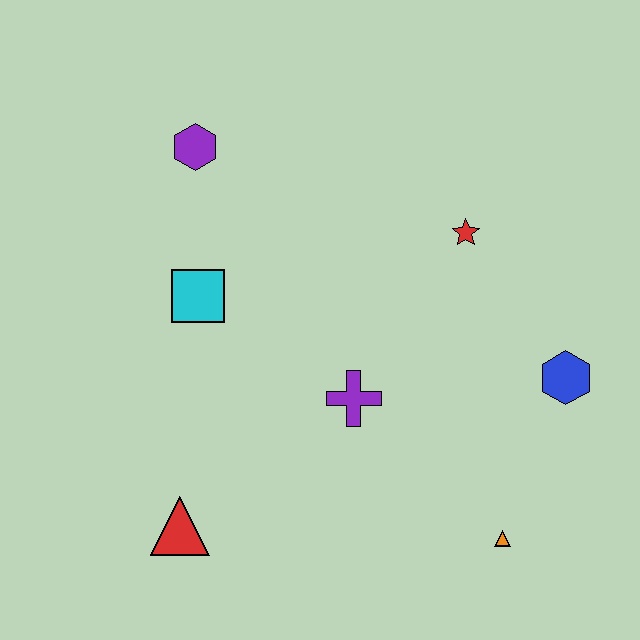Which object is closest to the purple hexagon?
The cyan square is closest to the purple hexagon.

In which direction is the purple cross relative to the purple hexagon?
The purple cross is below the purple hexagon.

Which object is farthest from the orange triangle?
The purple hexagon is farthest from the orange triangle.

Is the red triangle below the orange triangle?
No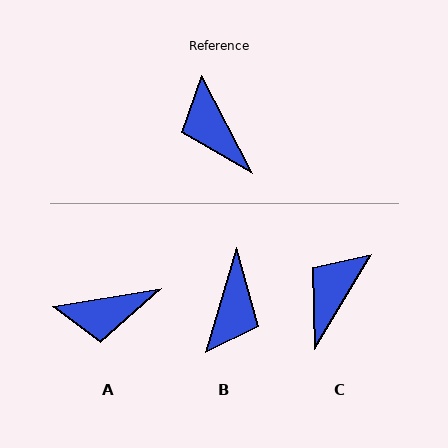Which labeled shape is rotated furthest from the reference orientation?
B, about 136 degrees away.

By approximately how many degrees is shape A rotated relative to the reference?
Approximately 72 degrees counter-clockwise.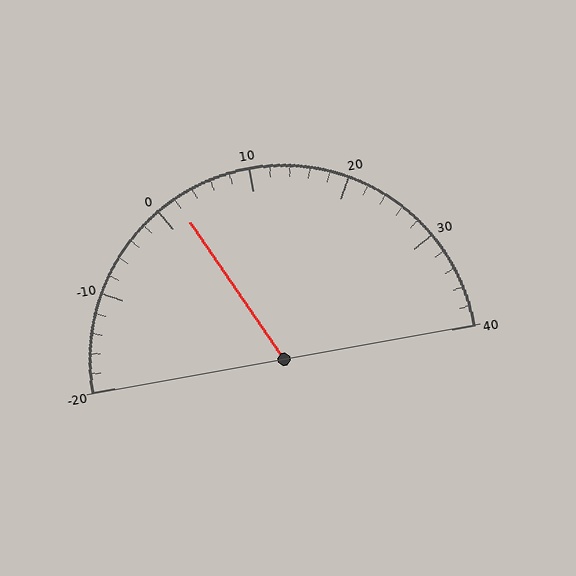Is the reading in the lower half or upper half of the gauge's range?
The reading is in the lower half of the range (-20 to 40).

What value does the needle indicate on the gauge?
The needle indicates approximately 2.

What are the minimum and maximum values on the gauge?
The gauge ranges from -20 to 40.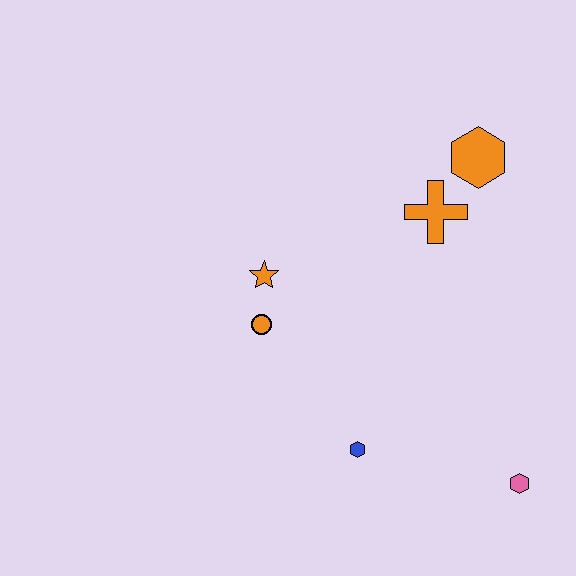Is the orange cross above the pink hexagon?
Yes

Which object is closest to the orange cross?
The orange hexagon is closest to the orange cross.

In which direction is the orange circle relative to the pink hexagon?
The orange circle is to the left of the pink hexagon.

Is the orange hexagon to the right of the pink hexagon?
No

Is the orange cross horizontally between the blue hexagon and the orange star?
No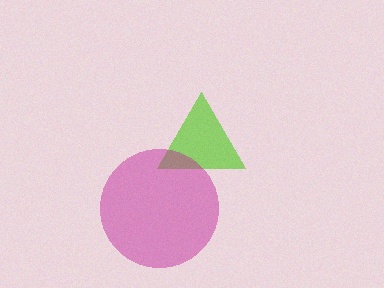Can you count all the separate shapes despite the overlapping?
Yes, there are 2 separate shapes.